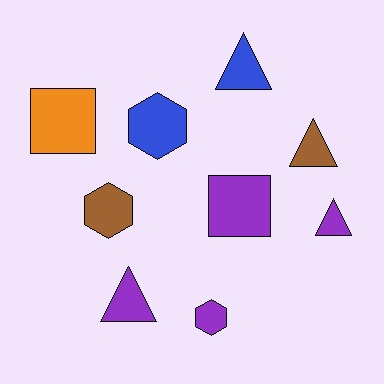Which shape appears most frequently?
Triangle, with 4 objects.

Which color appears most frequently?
Purple, with 4 objects.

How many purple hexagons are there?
There is 1 purple hexagon.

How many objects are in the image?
There are 9 objects.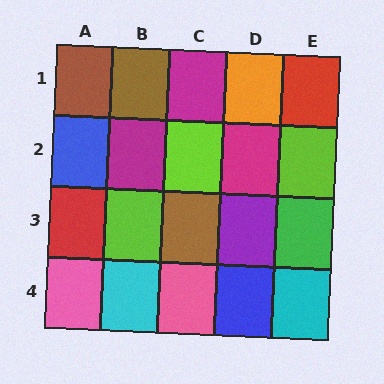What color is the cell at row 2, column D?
Magenta.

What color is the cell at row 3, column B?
Lime.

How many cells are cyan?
2 cells are cyan.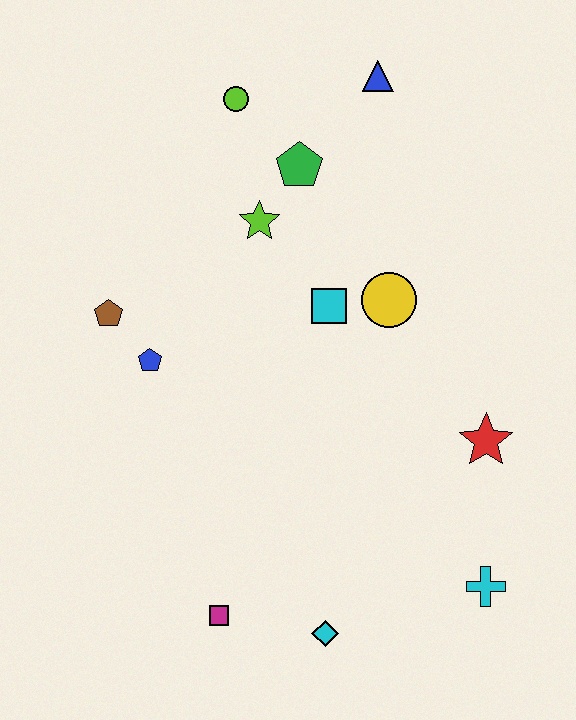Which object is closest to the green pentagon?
The lime star is closest to the green pentagon.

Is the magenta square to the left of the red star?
Yes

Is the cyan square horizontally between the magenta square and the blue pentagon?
No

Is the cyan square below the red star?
No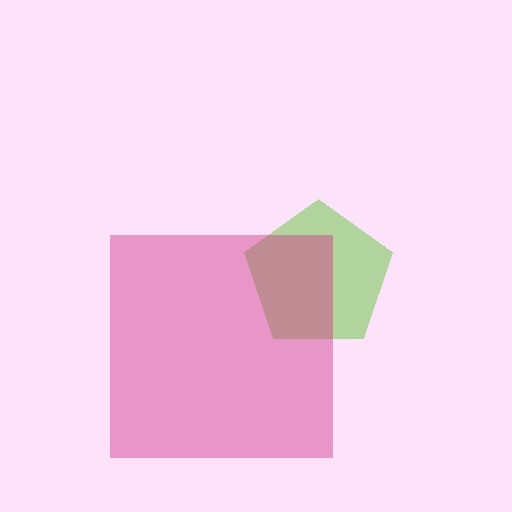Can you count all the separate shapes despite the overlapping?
Yes, there are 2 separate shapes.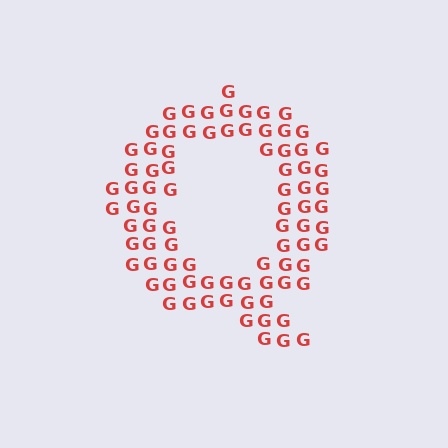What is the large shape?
The large shape is the letter Q.